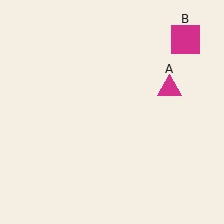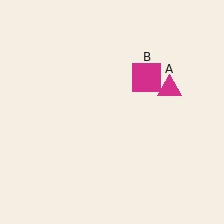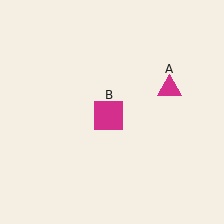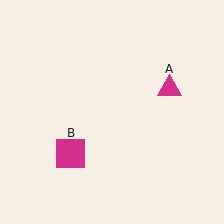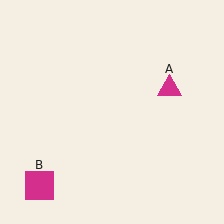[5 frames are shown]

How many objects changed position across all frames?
1 object changed position: magenta square (object B).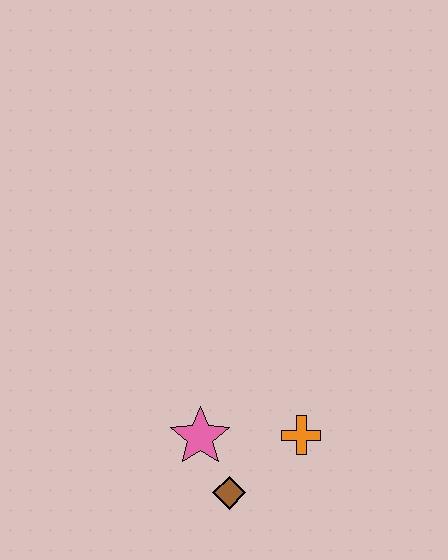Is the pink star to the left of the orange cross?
Yes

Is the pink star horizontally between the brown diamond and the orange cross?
No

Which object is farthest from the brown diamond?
The orange cross is farthest from the brown diamond.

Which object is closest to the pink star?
The brown diamond is closest to the pink star.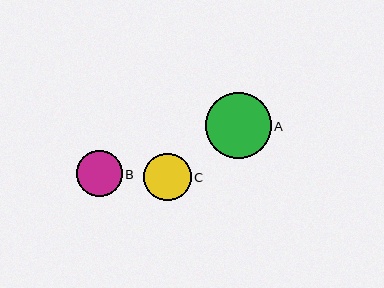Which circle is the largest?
Circle A is the largest with a size of approximately 66 pixels.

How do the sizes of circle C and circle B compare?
Circle C and circle B are approximately the same size.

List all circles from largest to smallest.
From largest to smallest: A, C, B.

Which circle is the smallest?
Circle B is the smallest with a size of approximately 46 pixels.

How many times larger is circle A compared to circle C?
Circle A is approximately 1.4 times the size of circle C.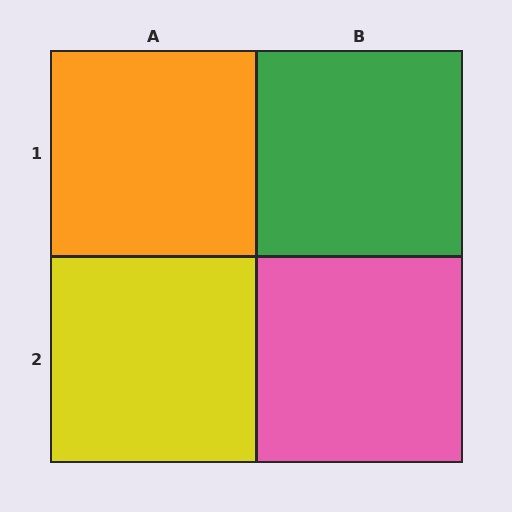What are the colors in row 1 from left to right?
Orange, green.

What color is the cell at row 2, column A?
Yellow.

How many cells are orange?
1 cell is orange.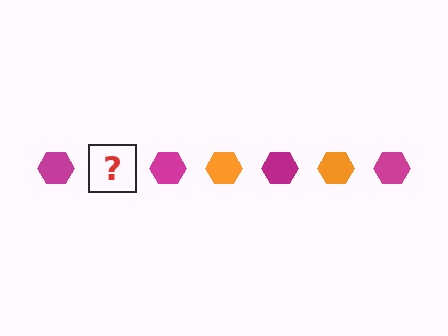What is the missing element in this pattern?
The missing element is an orange hexagon.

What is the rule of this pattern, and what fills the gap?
The rule is that the pattern cycles through magenta, orange hexagons. The gap should be filled with an orange hexagon.